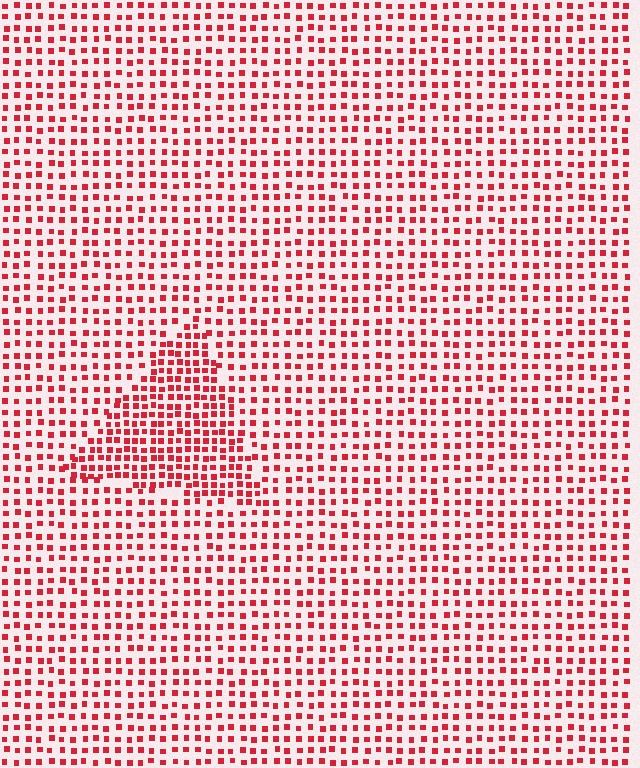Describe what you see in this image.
The image contains small red elements arranged at two different densities. A triangle-shaped region is visible where the elements are more densely packed than the surrounding area.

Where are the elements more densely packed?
The elements are more densely packed inside the triangle boundary.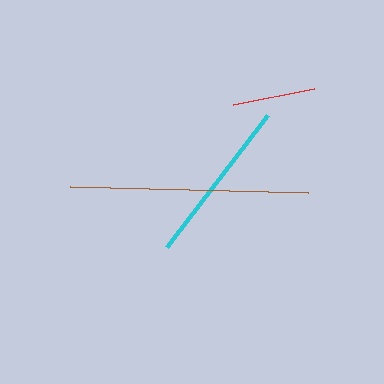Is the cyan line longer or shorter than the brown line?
The brown line is longer than the cyan line.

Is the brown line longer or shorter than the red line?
The brown line is longer than the red line.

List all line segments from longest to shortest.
From longest to shortest: brown, cyan, red.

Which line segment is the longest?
The brown line is the longest at approximately 239 pixels.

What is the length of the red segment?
The red segment is approximately 83 pixels long.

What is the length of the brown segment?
The brown segment is approximately 239 pixels long.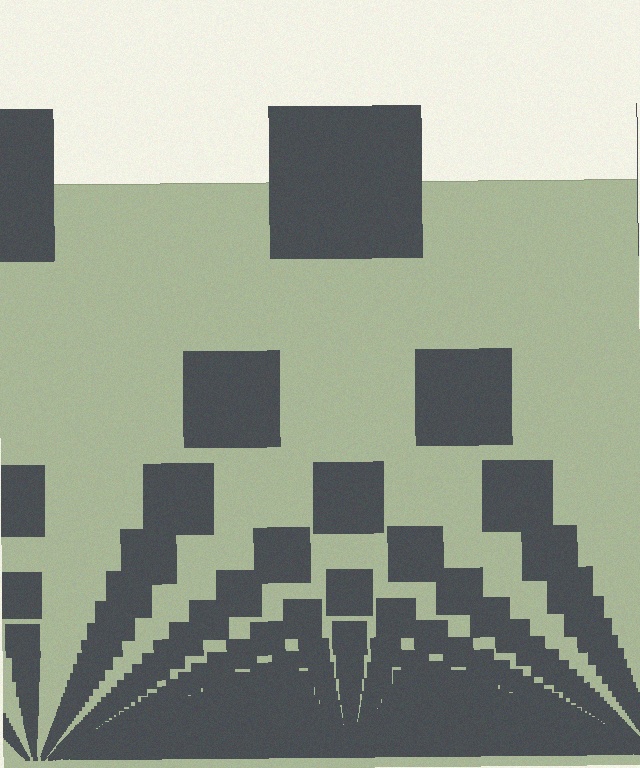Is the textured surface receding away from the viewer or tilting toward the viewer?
The surface appears to tilt toward the viewer. Texture elements get larger and sparser toward the top.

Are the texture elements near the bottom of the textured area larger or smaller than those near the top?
Smaller. The gradient is inverted — elements near the bottom are smaller and denser.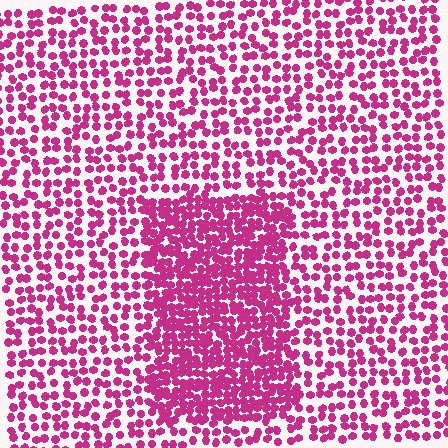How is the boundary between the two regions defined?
The boundary is defined by a change in element density (approximately 2.0x ratio). All elements are the same color, size, and shape.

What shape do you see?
I see a rectangle.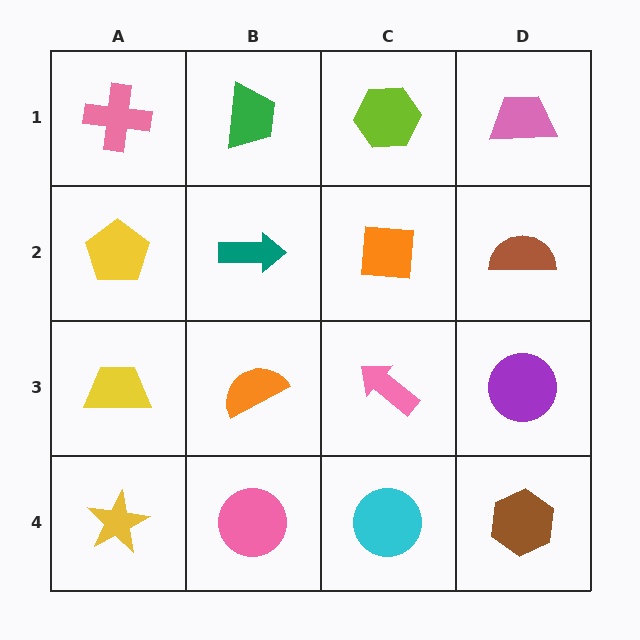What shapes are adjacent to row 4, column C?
A pink arrow (row 3, column C), a pink circle (row 4, column B), a brown hexagon (row 4, column D).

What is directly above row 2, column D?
A pink trapezoid.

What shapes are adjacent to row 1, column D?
A brown semicircle (row 2, column D), a lime hexagon (row 1, column C).